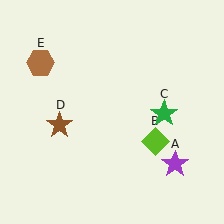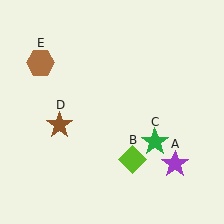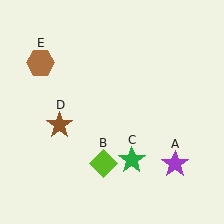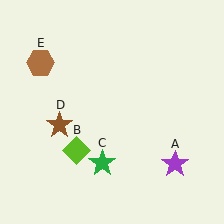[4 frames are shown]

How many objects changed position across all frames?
2 objects changed position: lime diamond (object B), green star (object C).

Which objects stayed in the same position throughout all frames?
Purple star (object A) and brown star (object D) and brown hexagon (object E) remained stationary.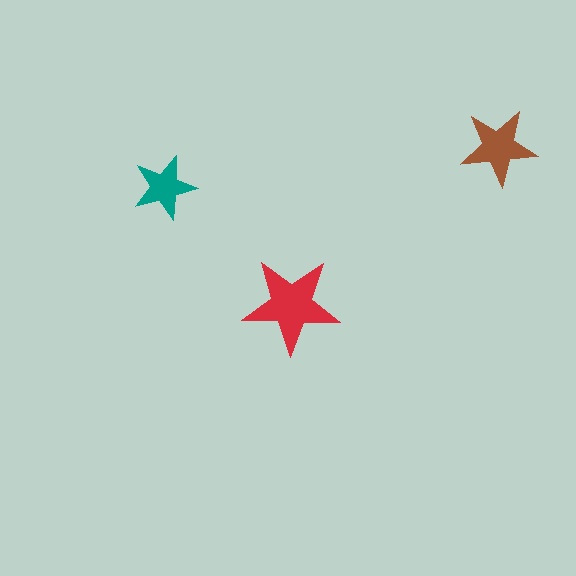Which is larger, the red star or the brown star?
The red one.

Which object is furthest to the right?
The brown star is rightmost.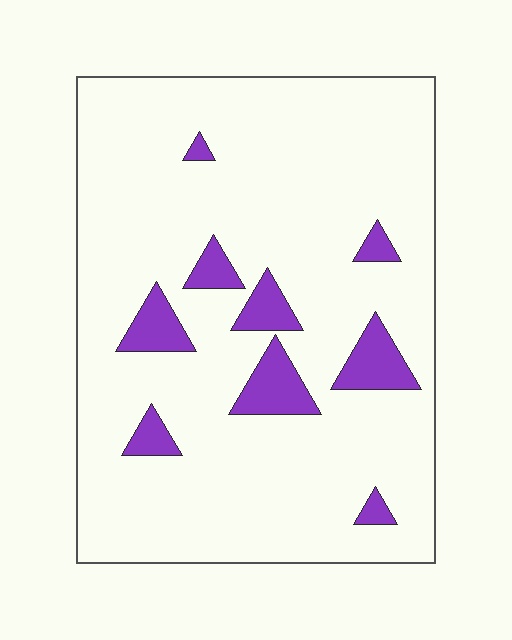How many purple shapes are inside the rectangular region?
9.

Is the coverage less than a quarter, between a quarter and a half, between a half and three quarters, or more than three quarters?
Less than a quarter.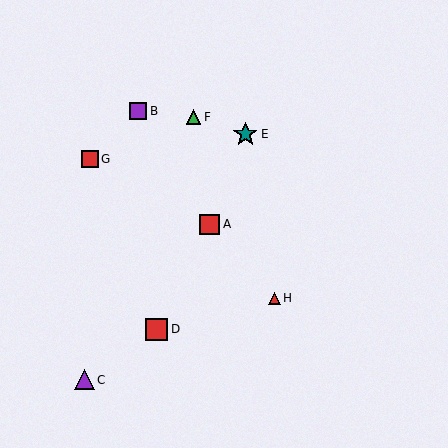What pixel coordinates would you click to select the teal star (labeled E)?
Click at (245, 134) to select the teal star E.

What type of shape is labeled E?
Shape E is a teal star.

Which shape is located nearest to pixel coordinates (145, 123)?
The purple square (labeled B) at (138, 111) is nearest to that location.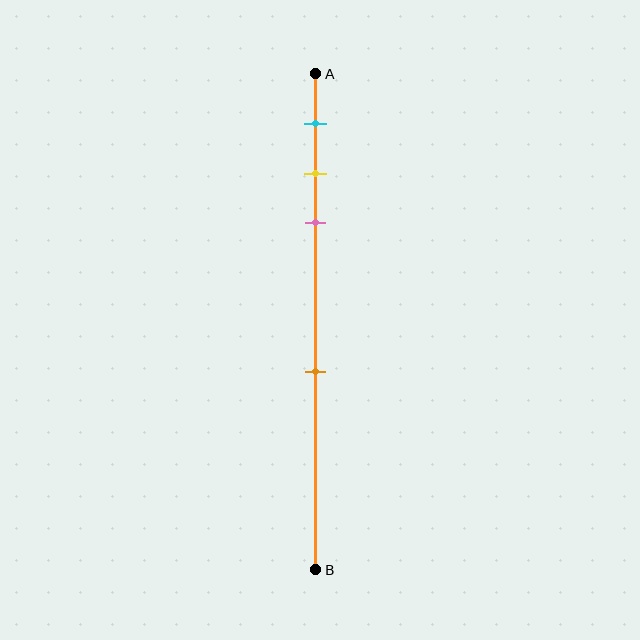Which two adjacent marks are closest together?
The yellow and pink marks are the closest adjacent pair.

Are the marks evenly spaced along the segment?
No, the marks are not evenly spaced.